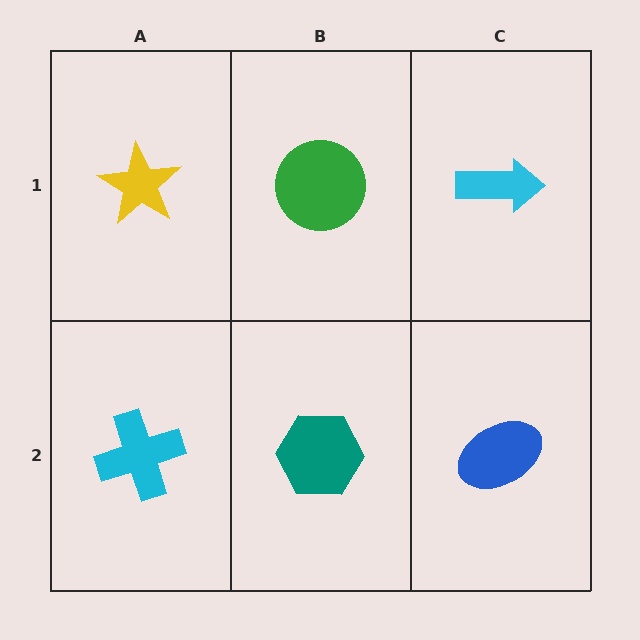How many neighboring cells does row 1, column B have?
3.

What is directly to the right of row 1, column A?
A green circle.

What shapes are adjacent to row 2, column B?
A green circle (row 1, column B), a cyan cross (row 2, column A), a blue ellipse (row 2, column C).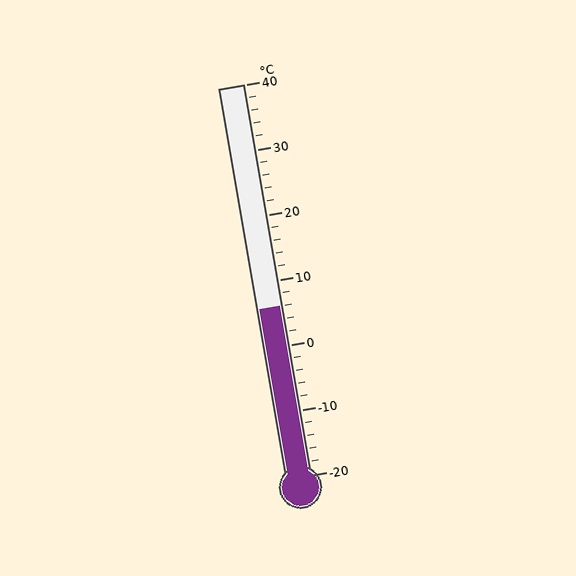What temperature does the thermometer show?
The thermometer shows approximately 6°C.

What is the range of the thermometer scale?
The thermometer scale ranges from -20°C to 40°C.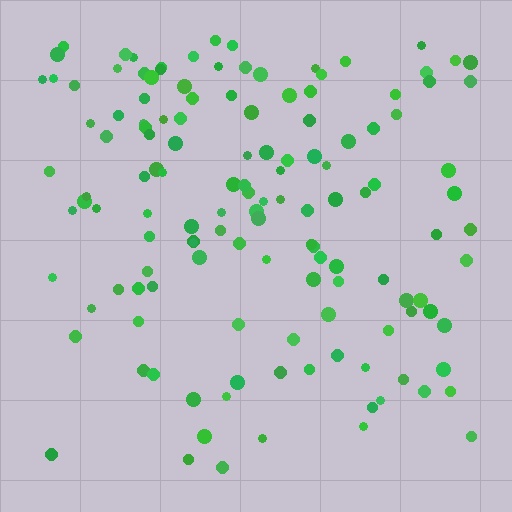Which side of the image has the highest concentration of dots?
The top.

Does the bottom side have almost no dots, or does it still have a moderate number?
Still a moderate number, just noticeably fewer than the top.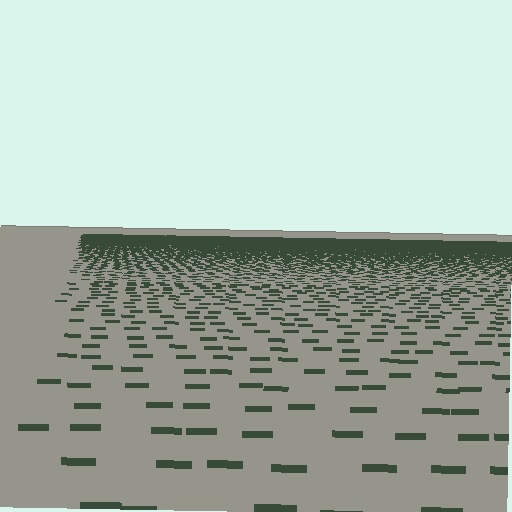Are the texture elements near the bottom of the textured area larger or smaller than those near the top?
Larger. Near the bottom, elements are closer to the viewer and appear at a bigger on-screen size.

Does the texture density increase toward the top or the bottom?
Density increases toward the top.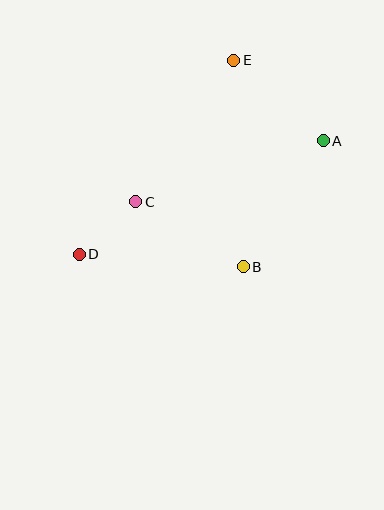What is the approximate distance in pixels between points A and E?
The distance between A and E is approximately 120 pixels.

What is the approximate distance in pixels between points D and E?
The distance between D and E is approximately 248 pixels.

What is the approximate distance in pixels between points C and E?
The distance between C and E is approximately 172 pixels.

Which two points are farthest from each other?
Points A and D are farthest from each other.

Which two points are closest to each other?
Points C and D are closest to each other.